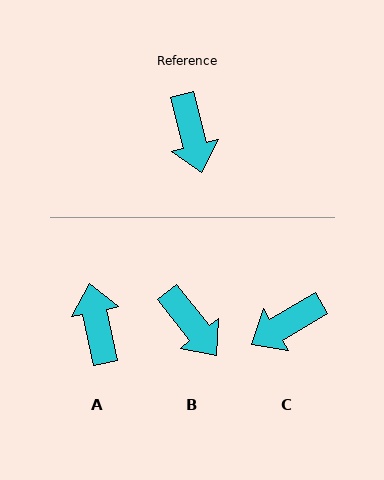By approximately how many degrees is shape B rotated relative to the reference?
Approximately 24 degrees counter-clockwise.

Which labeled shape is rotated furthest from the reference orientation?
A, about 177 degrees away.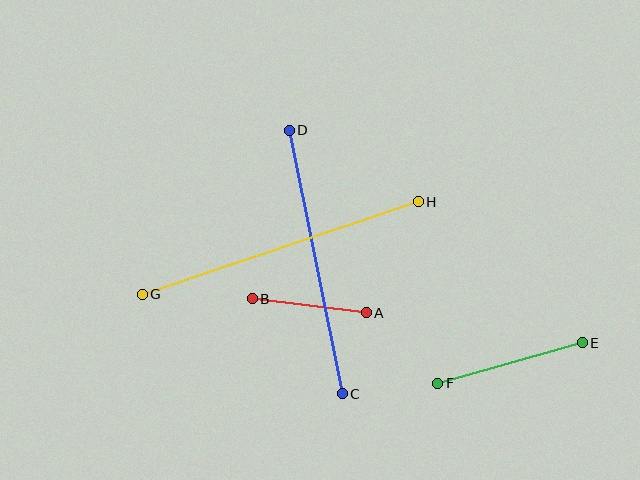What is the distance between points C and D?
The distance is approximately 268 pixels.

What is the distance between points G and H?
The distance is approximately 291 pixels.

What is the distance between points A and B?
The distance is approximately 115 pixels.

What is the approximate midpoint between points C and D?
The midpoint is at approximately (316, 262) pixels.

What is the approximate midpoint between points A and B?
The midpoint is at approximately (309, 306) pixels.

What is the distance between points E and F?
The distance is approximately 150 pixels.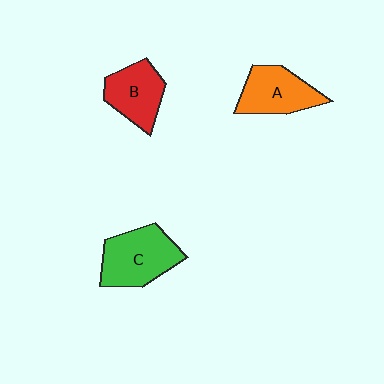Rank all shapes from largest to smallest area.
From largest to smallest: C (green), A (orange), B (red).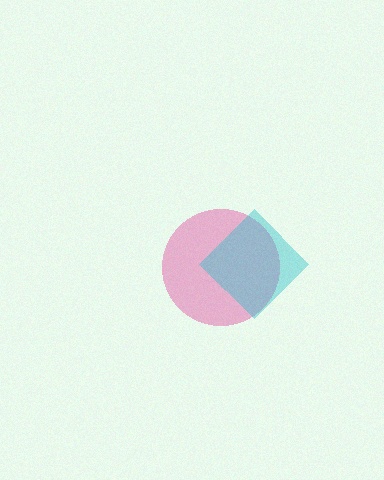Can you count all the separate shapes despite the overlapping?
Yes, there are 2 separate shapes.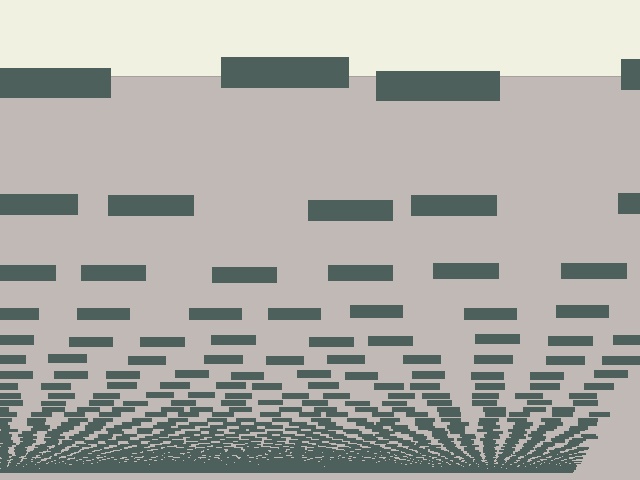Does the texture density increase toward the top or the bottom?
Density increases toward the bottom.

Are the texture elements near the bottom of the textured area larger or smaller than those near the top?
Smaller. The gradient is inverted — elements near the bottom are smaller and denser.